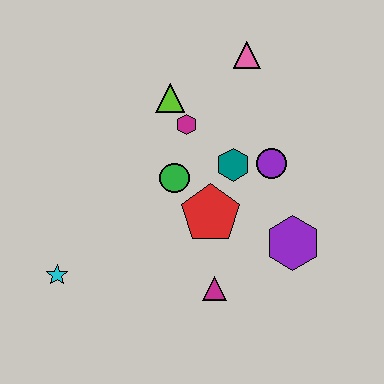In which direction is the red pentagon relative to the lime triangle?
The red pentagon is below the lime triangle.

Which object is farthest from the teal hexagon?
The cyan star is farthest from the teal hexagon.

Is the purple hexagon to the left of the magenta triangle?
No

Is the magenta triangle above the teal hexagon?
No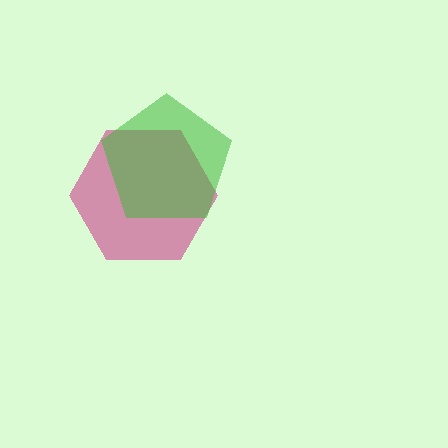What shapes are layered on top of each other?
The layered shapes are: a magenta hexagon, a green pentagon.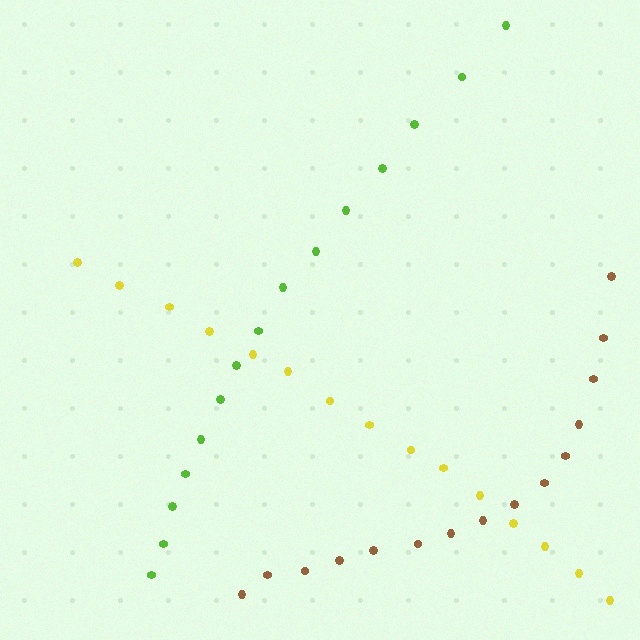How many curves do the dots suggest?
There are 3 distinct paths.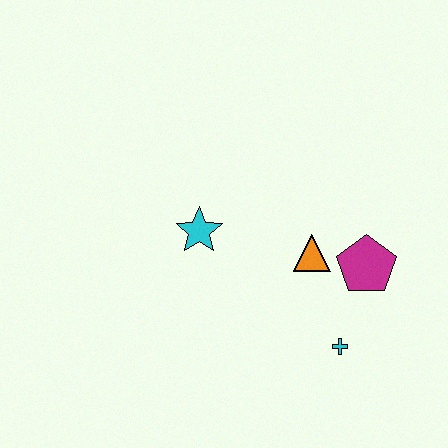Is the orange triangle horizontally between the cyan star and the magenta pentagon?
Yes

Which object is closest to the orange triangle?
The magenta pentagon is closest to the orange triangle.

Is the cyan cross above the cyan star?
No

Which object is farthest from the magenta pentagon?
The cyan star is farthest from the magenta pentagon.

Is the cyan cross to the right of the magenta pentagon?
No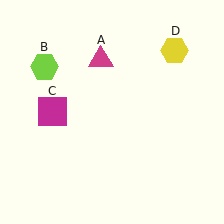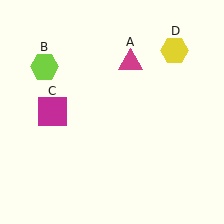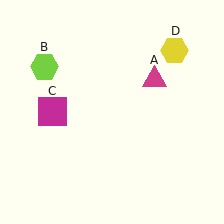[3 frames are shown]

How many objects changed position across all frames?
1 object changed position: magenta triangle (object A).